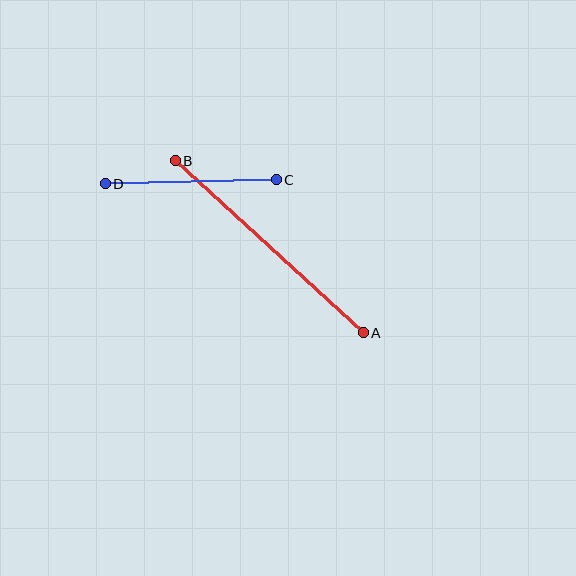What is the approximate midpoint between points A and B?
The midpoint is at approximately (269, 247) pixels.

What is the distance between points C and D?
The distance is approximately 171 pixels.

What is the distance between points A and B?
The distance is approximately 255 pixels.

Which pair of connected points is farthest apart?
Points A and B are farthest apart.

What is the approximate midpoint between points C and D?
The midpoint is at approximately (191, 182) pixels.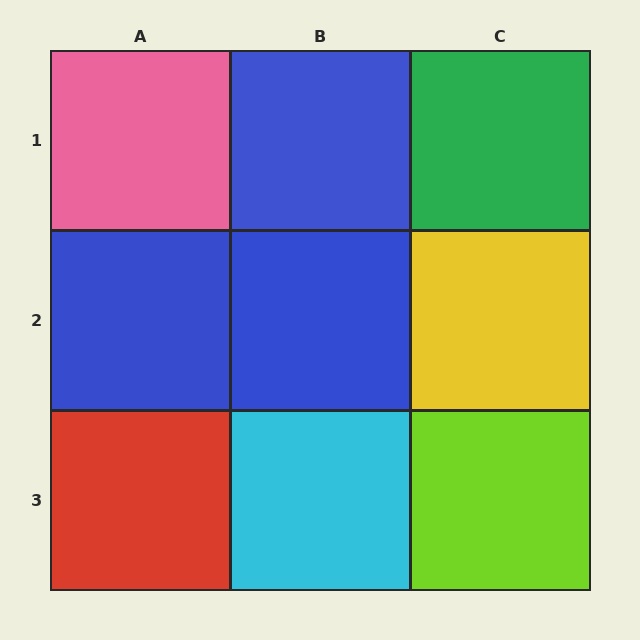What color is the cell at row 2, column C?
Yellow.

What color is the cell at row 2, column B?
Blue.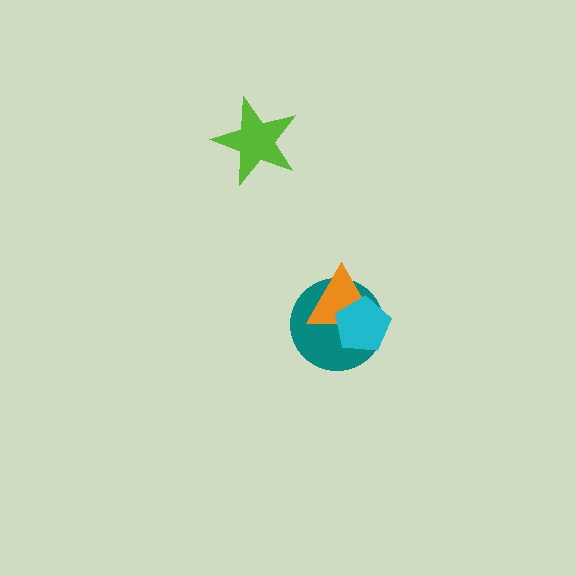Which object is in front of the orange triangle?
The cyan pentagon is in front of the orange triangle.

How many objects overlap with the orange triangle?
2 objects overlap with the orange triangle.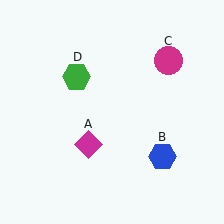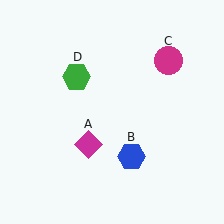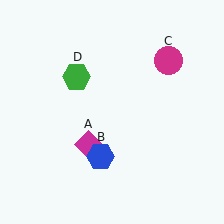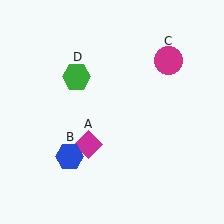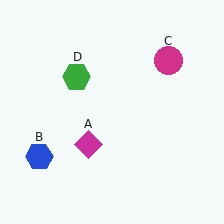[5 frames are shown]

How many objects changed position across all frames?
1 object changed position: blue hexagon (object B).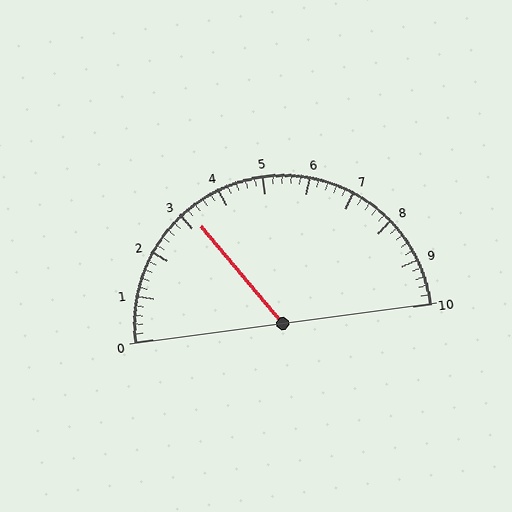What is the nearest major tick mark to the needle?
The nearest major tick mark is 3.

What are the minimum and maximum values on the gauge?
The gauge ranges from 0 to 10.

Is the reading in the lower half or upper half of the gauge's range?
The reading is in the lower half of the range (0 to 10).